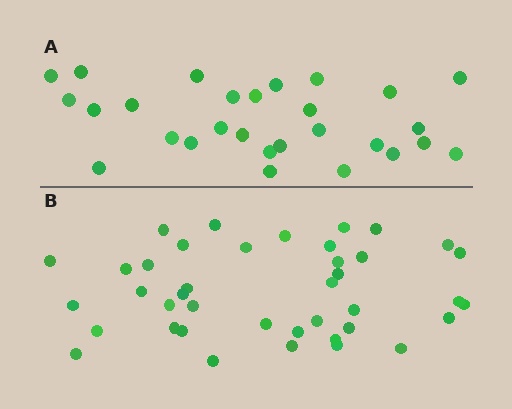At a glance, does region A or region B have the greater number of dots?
Region B (the bottom region) has more dots.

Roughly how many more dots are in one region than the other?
Region B has roughly 12 or so more dots than region A.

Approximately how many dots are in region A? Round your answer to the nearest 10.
About 30 dots. (The exact count is 28, which rounds to 30.)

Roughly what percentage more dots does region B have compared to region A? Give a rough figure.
About 45% more.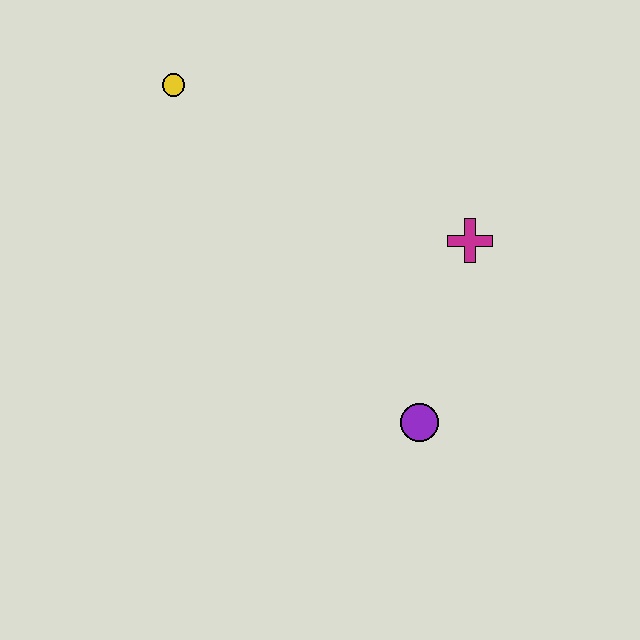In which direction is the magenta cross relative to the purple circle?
The magenta cross is above the purple circle.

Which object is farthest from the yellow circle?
The purple circle is farthest from the yellow circle.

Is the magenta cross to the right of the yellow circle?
Yes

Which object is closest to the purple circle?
The magenta cross is closest to the purple circle.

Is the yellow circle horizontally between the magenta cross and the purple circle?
No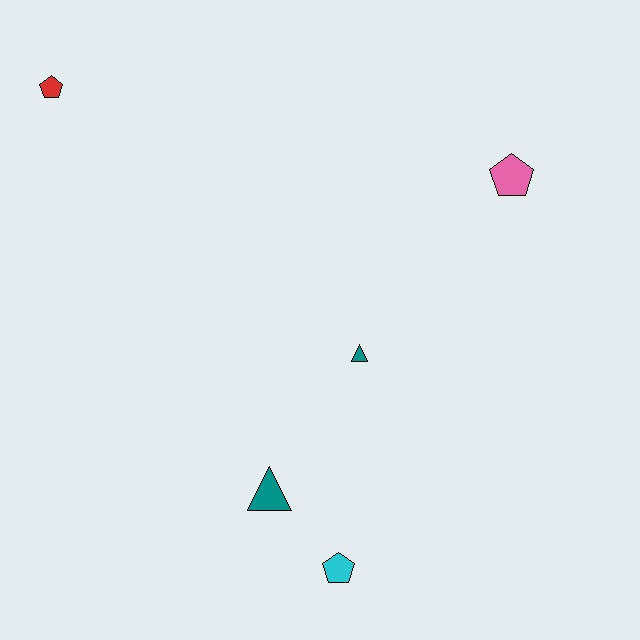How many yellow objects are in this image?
There are no yellow objects.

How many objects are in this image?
There are 5 objects.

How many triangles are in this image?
There are 2 triangles.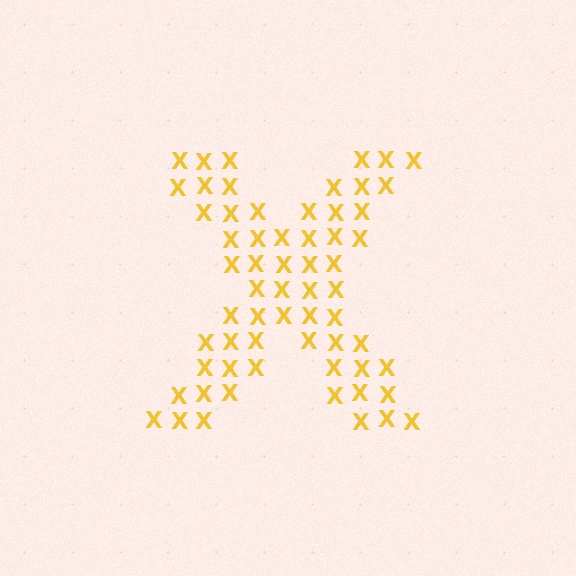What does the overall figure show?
The overall figure shows the letter X.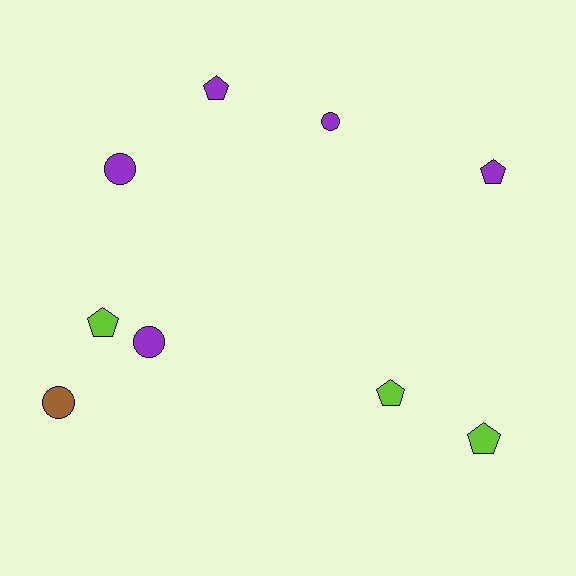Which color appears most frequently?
Purple, with 5 objects.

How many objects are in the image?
There are 9 objects.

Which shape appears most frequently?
Pentagon, with 5 objects.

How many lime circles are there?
There are no lime circles.